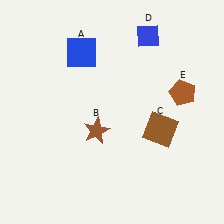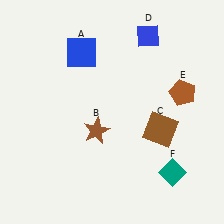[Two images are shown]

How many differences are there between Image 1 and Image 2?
There is 1 difference between the two images.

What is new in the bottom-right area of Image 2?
A teal diamond (F) was added in the bottom-right area of Image 2.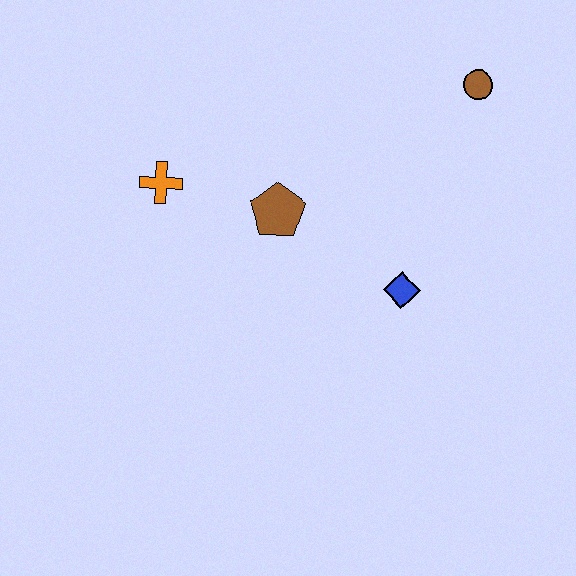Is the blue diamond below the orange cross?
Yes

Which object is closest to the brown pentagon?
The orange cross is closest to the brown pentagon.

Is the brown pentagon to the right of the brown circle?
No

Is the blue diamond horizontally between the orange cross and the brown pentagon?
No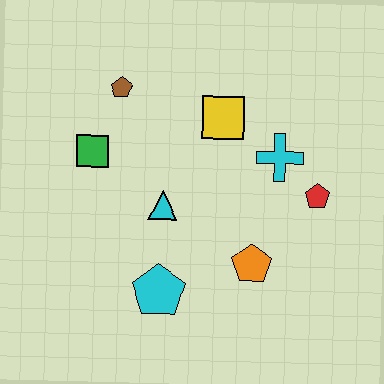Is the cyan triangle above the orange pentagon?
Yes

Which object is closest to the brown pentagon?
The green square is closest to the brown pentagon.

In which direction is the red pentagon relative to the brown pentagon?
The red pentagon is to the right of the brown pentagon.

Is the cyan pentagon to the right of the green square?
Yes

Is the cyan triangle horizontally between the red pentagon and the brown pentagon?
Yes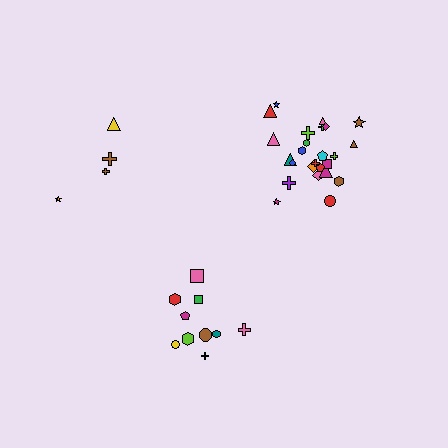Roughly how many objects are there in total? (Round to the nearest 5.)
Roughly 40 objects in total.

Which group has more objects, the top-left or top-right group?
The top-right group.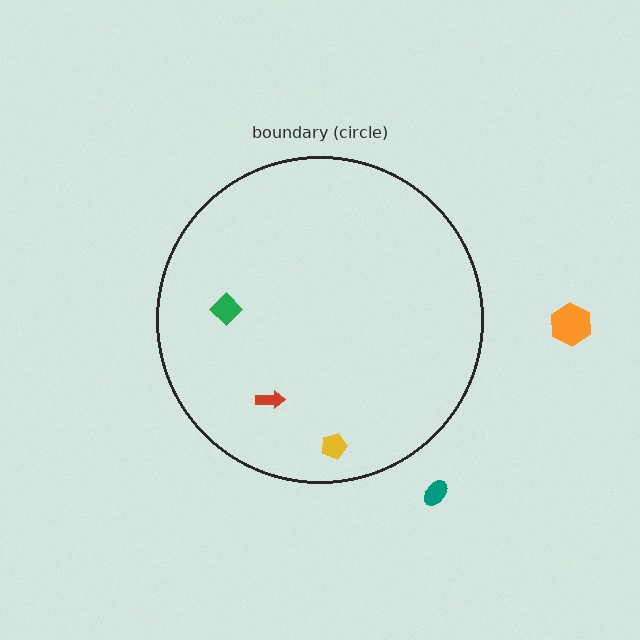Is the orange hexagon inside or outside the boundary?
Outside.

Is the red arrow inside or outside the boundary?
Inside.